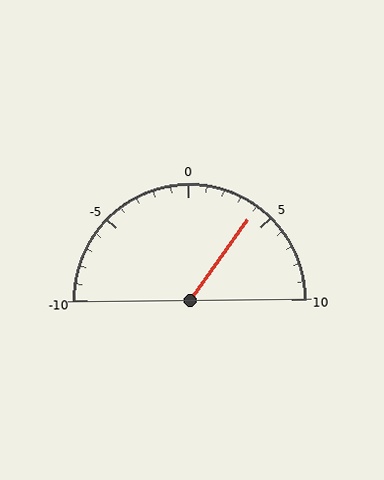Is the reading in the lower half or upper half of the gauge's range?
The reading is in the upper half of the range (-10 to 10).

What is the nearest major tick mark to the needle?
The nearest major tick mark is 5.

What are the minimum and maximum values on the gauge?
The gauge ranges from -10 to 10.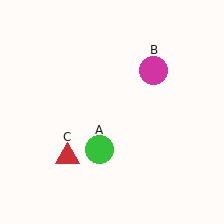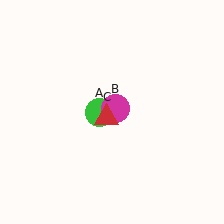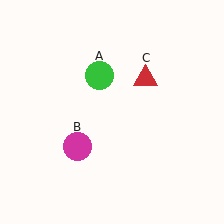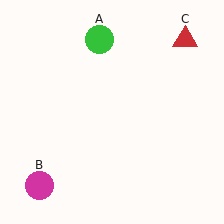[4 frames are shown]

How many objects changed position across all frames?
3 objects changed position: green circle (object A), magenta circle (object B), red triangle (object C).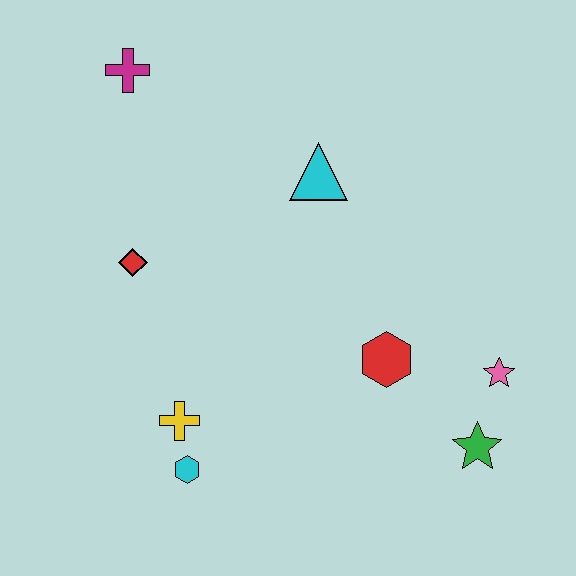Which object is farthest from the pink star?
The magenta cross is farthest from the pink star.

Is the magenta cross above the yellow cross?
Yes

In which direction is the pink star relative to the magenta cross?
The pink star is to the right of the magenta cross.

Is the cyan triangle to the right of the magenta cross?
Yes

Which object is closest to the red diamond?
The yellow cross is closest to the red diamond.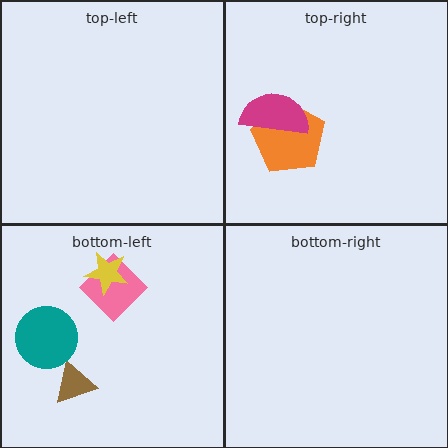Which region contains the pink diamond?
The bottom-left region.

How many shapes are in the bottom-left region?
4.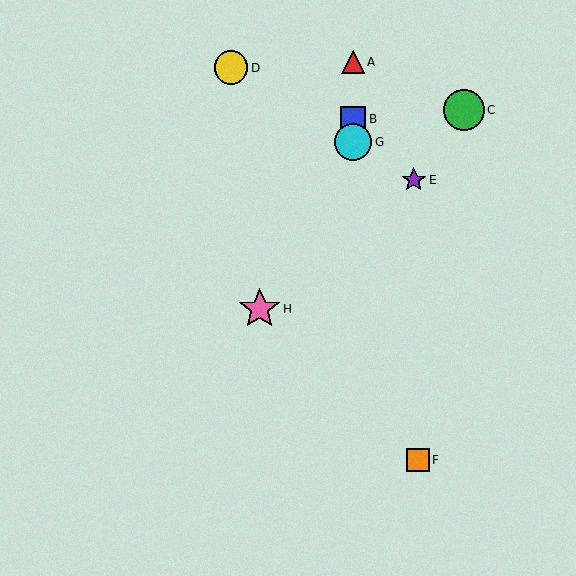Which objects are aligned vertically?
Objects A, B, G are aligned vertically.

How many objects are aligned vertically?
3 objects (A, B, G) are aligned vertically.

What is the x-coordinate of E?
Object E is at x≈414.